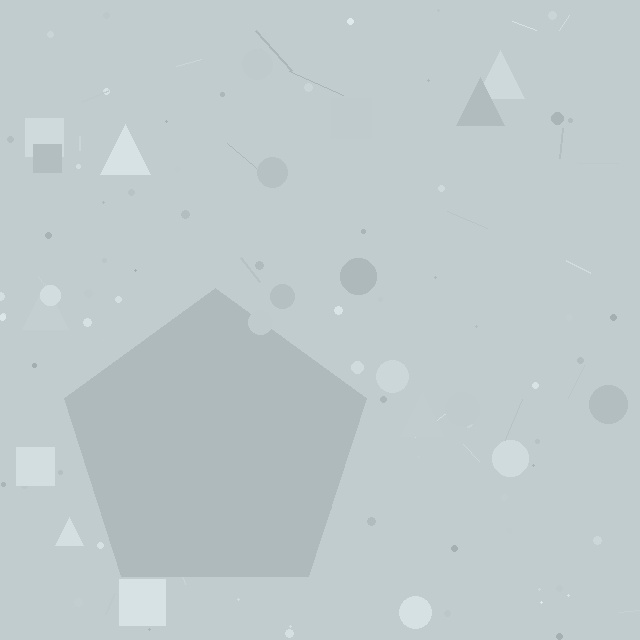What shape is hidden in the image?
A pentagon is hidden in the image.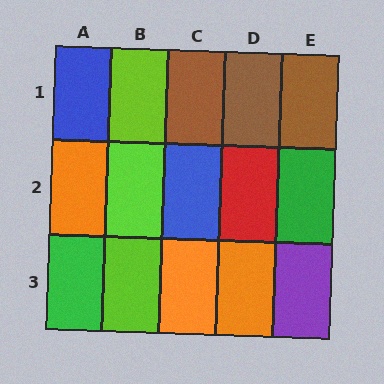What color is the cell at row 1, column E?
Brown.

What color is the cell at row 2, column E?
Green.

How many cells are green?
2 cells are green.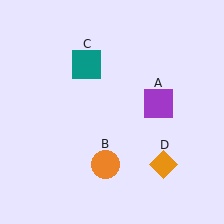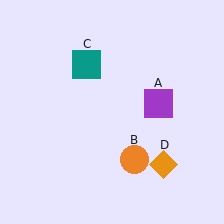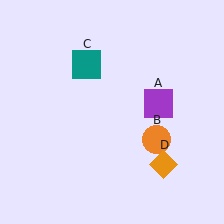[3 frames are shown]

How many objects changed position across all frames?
1 object changed position: orange circle (object B).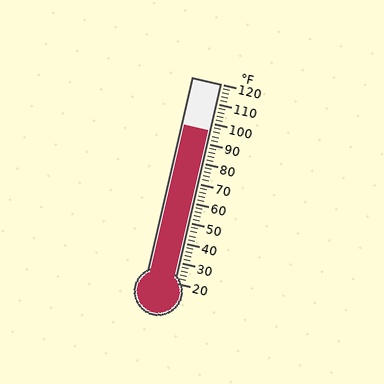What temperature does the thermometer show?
The thermometer shows approximately 96°F.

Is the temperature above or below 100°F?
The temperature is below 100°F.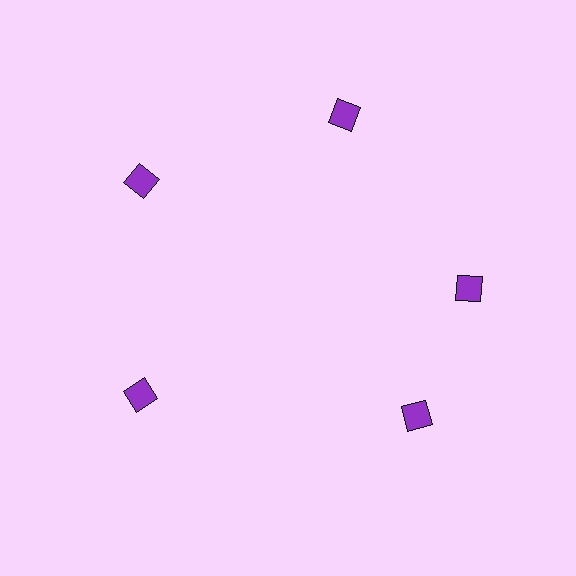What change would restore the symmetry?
The symmetry would be restored by rotating it back into even spacing with its neighbors so that all 5 squares sit at equal angles and equal distance from the center.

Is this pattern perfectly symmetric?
No. The 5 purple squares are arranged in a ring, but one element near the 5 o'clock position is rotated out of alignment along the ring, breaking the 5-fold rotational symmetry.